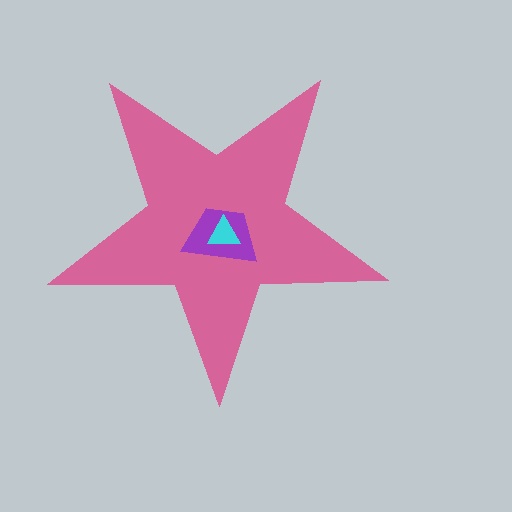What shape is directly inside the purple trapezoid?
The cyan triangle.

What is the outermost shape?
The pink star.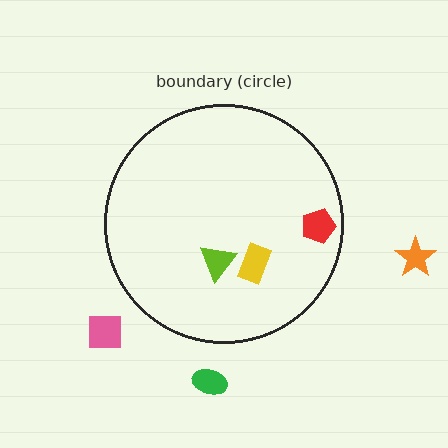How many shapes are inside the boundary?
3 inside, 3 outside.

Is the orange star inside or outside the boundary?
Outside.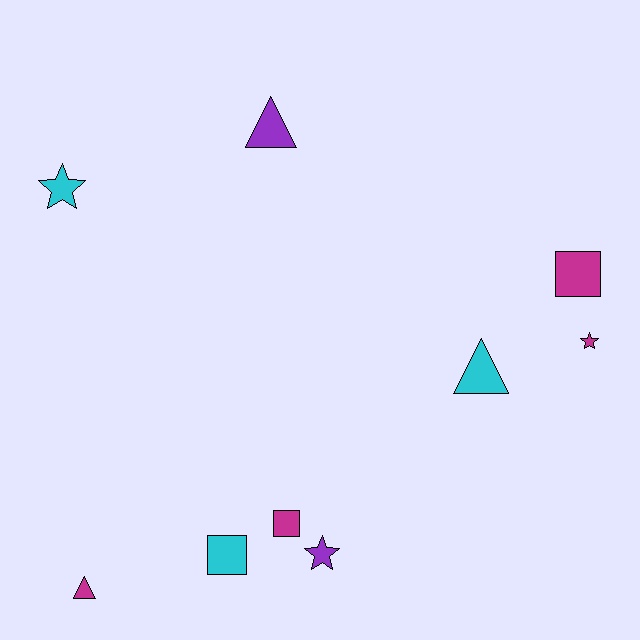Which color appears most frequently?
Magenta, with 4 objects.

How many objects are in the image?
There are 9 objects.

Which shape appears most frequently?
Square, with 3 objects.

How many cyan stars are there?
There is 1 cyan star.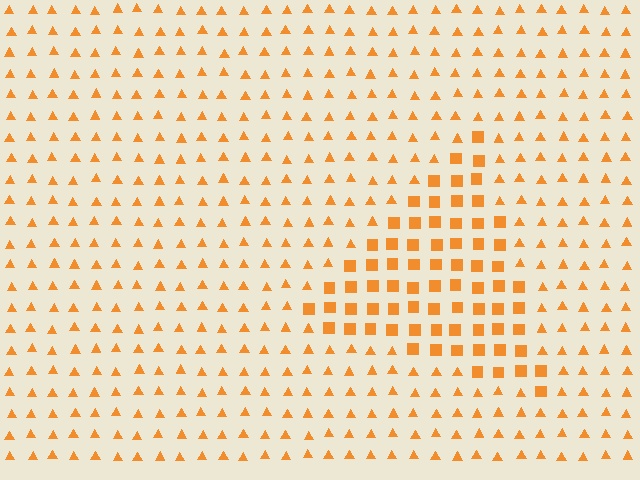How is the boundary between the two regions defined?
The boundary is defined by a change in element shape: squares inside vs. triangles outside. All elements share the same color and spacing.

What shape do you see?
I see a triangle.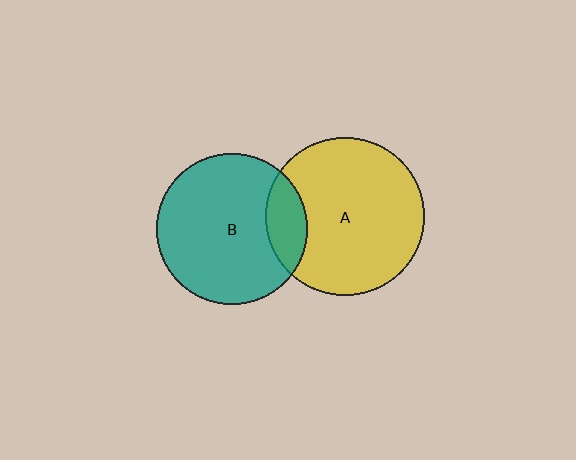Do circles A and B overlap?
Yes.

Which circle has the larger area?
Circle A (yellow).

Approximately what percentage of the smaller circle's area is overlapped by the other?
Approximately 15%.